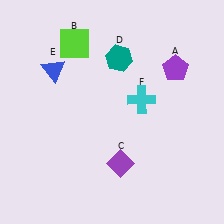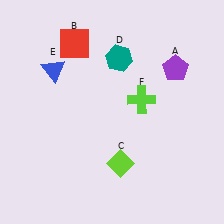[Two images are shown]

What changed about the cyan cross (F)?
In Image 1, F is cyan. In Image 2, it changed to lime.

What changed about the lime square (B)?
In Image 1, B is lime. In Image 2, it changed to red.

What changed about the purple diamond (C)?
In Image 1, C is purple. In Image 2, it changed to lime.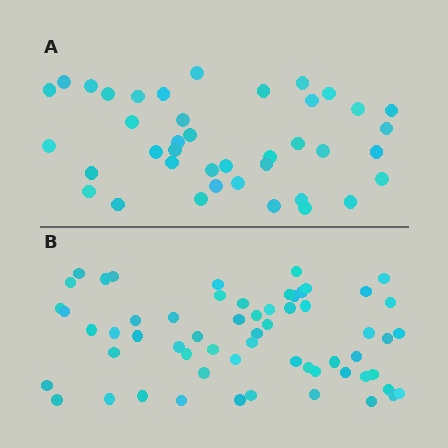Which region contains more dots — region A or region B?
Region B (the bottom region) has more dots.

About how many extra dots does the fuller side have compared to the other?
Region B has approximately 20 more dots than region A.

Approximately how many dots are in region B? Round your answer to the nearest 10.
About 60 dots.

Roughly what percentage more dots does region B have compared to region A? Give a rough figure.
About 50% more.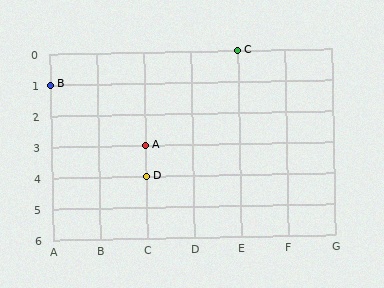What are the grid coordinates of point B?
Point B is at grid coordinates (A, 1).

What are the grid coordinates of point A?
Point A is at grid coordinates (C, 3).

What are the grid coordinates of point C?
Point C is at grid coordinates (E, 0).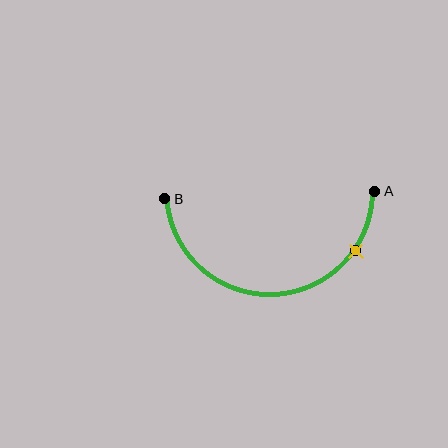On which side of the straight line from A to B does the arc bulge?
The arc bulges below the straight line connecting A and B.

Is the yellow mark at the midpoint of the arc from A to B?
No. The yellow mark lies on the arc but is closer to endpoint A. The arc midpoint would be at the point on the curve equidistant along the arc from both A and B.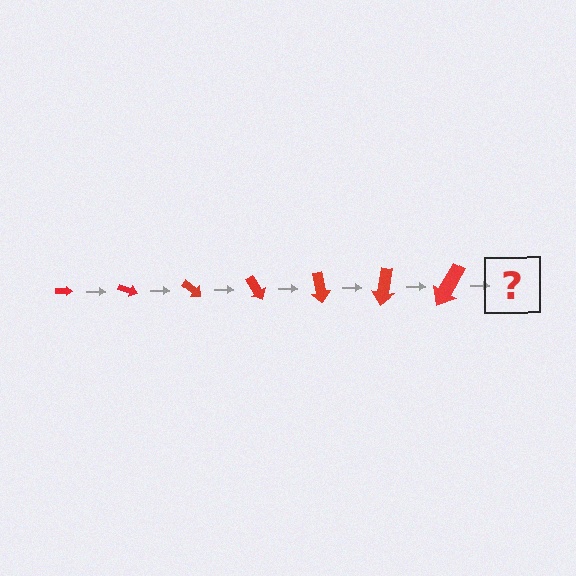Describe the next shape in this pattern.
It should be an arrow, larger than the previous one and rotated 140 degrees from the start.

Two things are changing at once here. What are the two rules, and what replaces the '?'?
The two rules are that the arrow grows larger each step and it rotates 20 degrees each step. The '?' should be an arrow, larger than the previous one and rotated 140 degrees from the start.